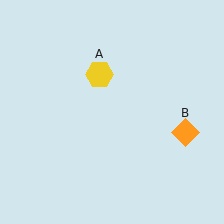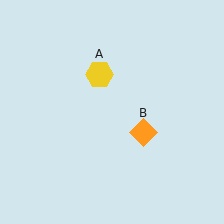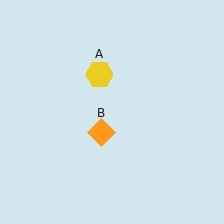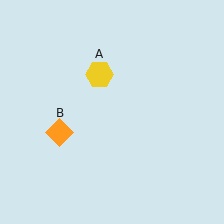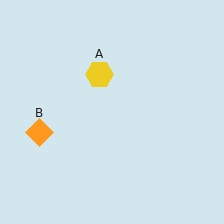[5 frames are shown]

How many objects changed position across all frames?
1 object changed position: orange diamond (object B).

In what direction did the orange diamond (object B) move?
The orange diamond (object B) moved left.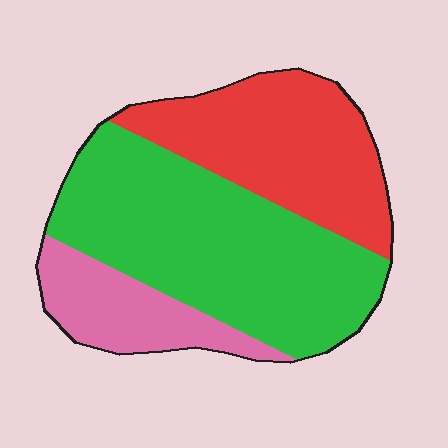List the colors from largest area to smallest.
From largest to smallest: green, red, pink.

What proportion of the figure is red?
Red covers 33% of the figure.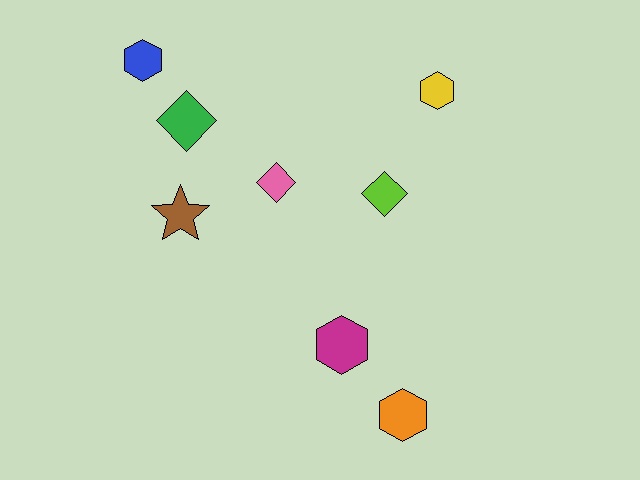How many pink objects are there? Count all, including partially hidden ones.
There is 1 pink object.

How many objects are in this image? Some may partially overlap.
There are 8 objects.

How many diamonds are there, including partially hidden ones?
There are 3 diamonds.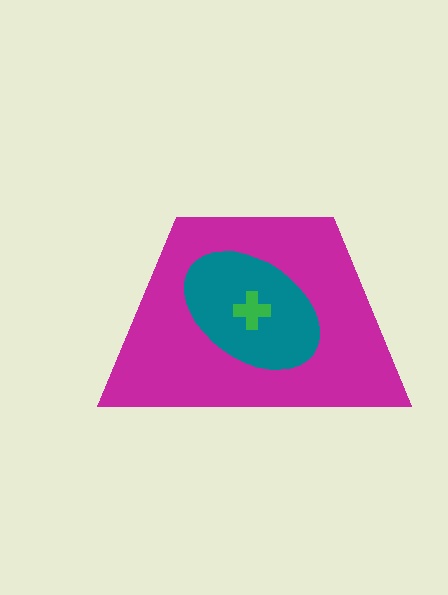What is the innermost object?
The green cross.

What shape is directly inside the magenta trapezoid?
The teal ellipse.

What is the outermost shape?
The magenta trapezoid.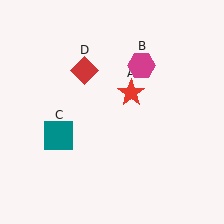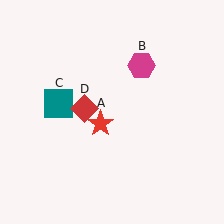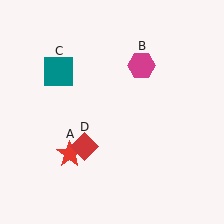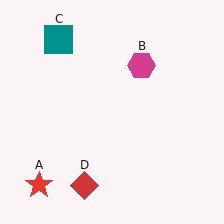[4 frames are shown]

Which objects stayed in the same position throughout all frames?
Magenta hexagon (object B) remained stationary.